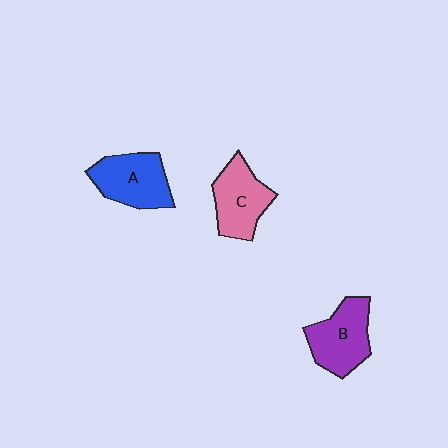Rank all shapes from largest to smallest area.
From largest to smallest: B (purple), A (blue), C (pink).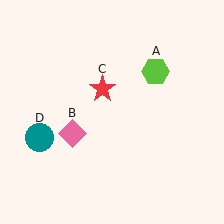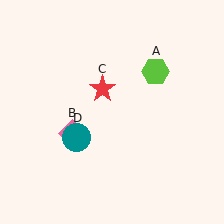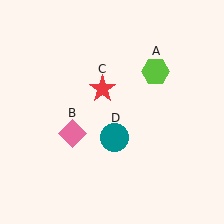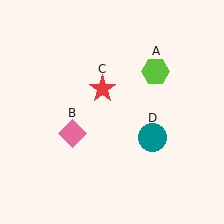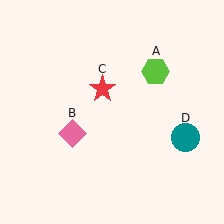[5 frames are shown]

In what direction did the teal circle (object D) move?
The teal circle (object D) moved right.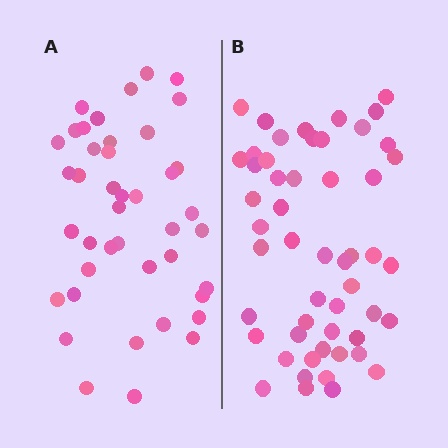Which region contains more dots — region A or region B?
Region B (the right region) has more dots.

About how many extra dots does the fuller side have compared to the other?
Region B has roughly 10 or so more dots than region A.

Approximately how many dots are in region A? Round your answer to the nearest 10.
About 40 dots. (The exact count is 42, which rounds to 40.)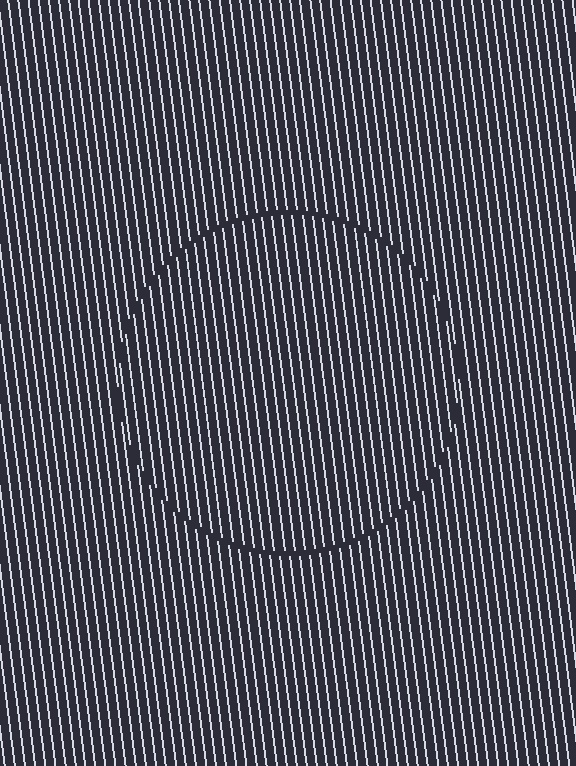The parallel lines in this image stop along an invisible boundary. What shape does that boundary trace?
An illusory circle. The interior of the shape contains the same grating, shifted by half a period — the contour is defined by the phase discontinuity where line-ends from the inner and outer gratings abut.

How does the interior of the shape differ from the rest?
The interior of the shape contains the same grating, shifted by half a period — the contour is defined by the phase discontinuity where line-ends from the inner and outer gratings abut.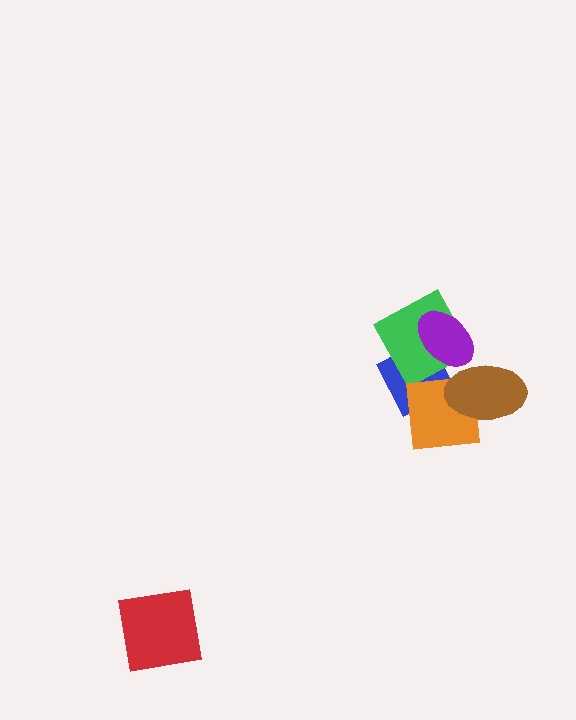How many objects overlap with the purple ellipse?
2 objects overlap with the purple ellipse.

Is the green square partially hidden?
Yes, it is partially covered by another shape.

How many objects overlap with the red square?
0 objects overlap with the red square.